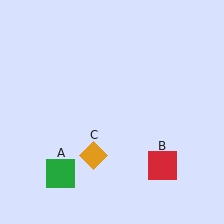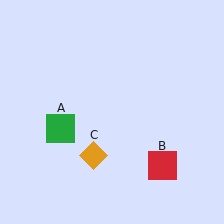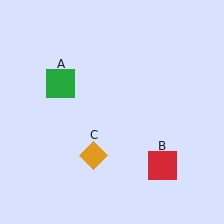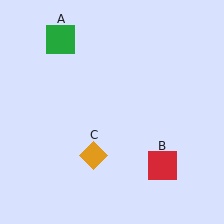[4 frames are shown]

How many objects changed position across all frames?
1 object changed position: green square (object A).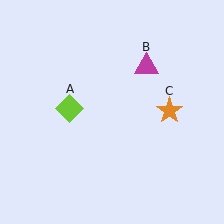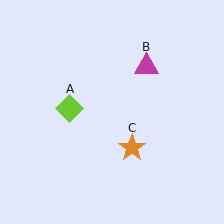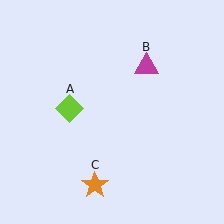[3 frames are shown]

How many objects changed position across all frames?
1 object changed position: orange star (object C).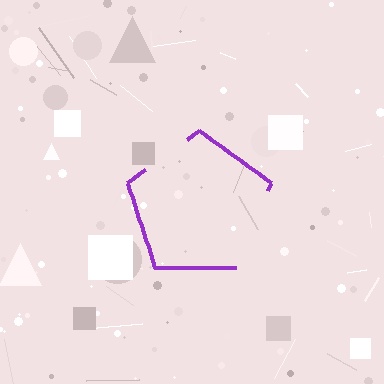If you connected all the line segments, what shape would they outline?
They would outline a pentagon.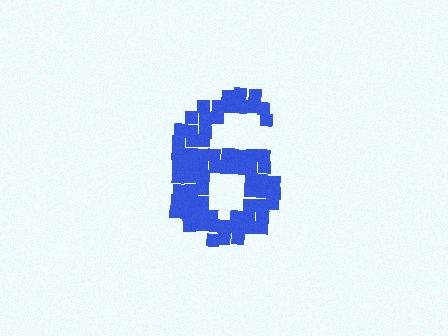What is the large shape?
The large shape is the digit 6.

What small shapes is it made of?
It is made of small squares.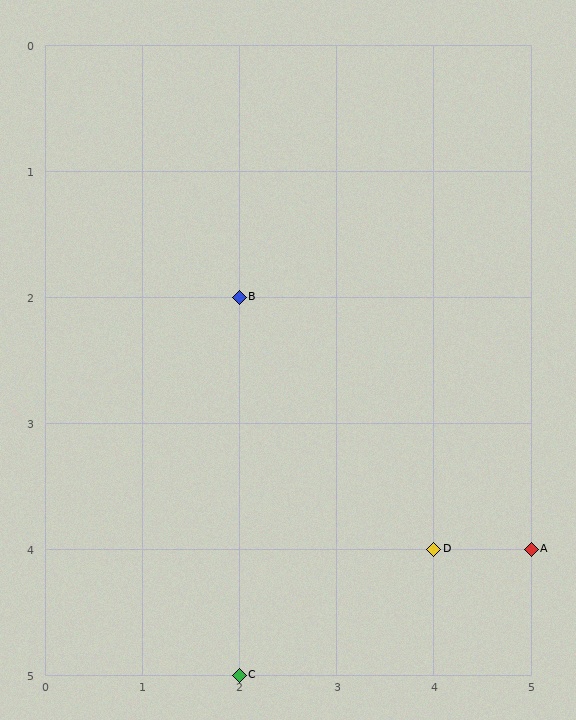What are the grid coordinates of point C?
Point C is at grid coordinates (2, 5).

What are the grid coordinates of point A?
Point A is at grid coordinates (5, 4).